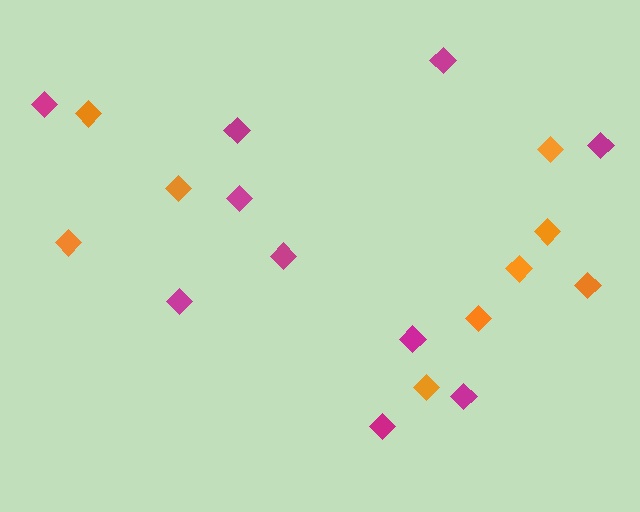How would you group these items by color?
There are 2 groups: one group of magenta diamonds (10) and one group of orange diamonds (9).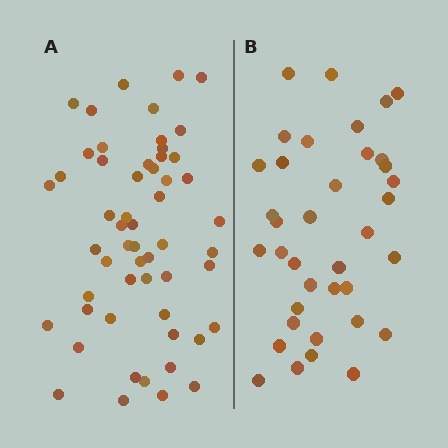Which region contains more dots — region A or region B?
Region A (the left region) has more dots.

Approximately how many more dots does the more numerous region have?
Region A has approximately 20 more dots than region B.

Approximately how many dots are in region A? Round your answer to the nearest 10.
About 60 dots. (The exact count is 55, which rounds to 60.)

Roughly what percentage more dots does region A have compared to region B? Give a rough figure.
About 50% more.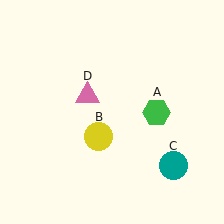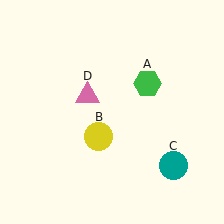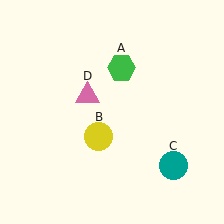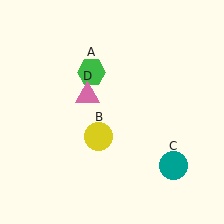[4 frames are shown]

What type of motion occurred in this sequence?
The green hexagon (object A) rotated counterclockwise around the center of the scene.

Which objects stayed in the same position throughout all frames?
Yellow circle (object B) and teal circle (object C) and pink triangle (object D) remained stationary.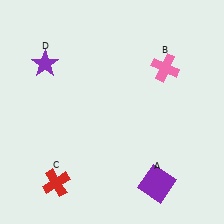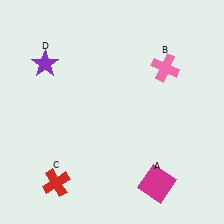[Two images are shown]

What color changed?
The square (A) changed from purple in Image 1 to magenta in Image 2.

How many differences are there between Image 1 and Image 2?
There is 1 difference between the two images.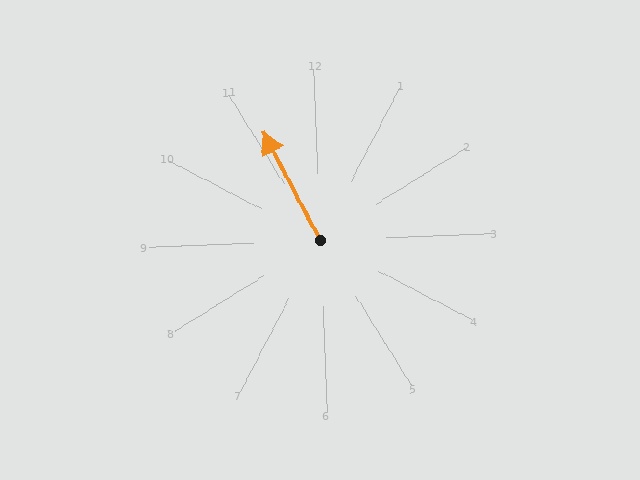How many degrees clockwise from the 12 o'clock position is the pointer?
Approximately 334 degrees.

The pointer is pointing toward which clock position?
Roughly 11 o'clock.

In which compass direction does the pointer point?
Northwest.